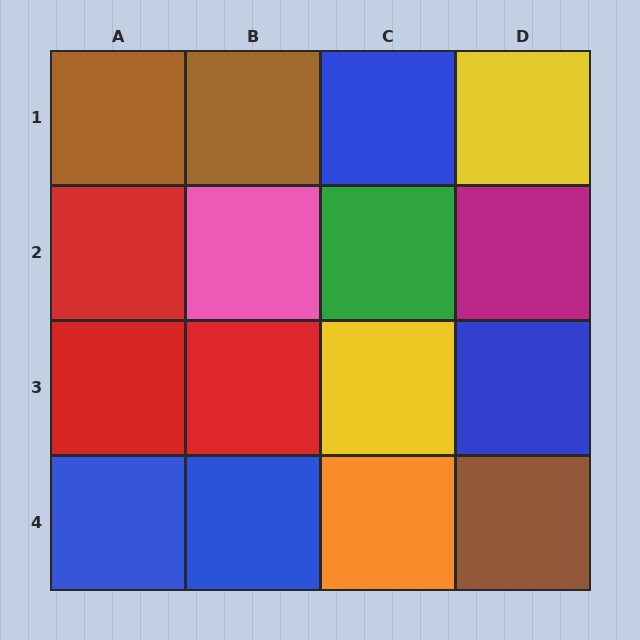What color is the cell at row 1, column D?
Yellow.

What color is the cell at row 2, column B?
Pink.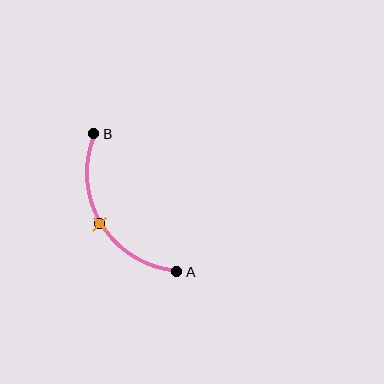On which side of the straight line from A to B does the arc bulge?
The arc bulges to the left of the straight line connecting A and B.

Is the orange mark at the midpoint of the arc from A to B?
Yes. The orange mark lies on the arc at equal arc-length from both A and B — it is the arc midpoint.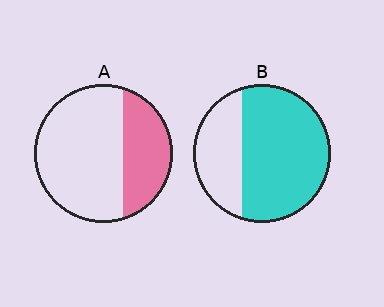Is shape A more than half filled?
No.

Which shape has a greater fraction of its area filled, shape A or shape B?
Shape B.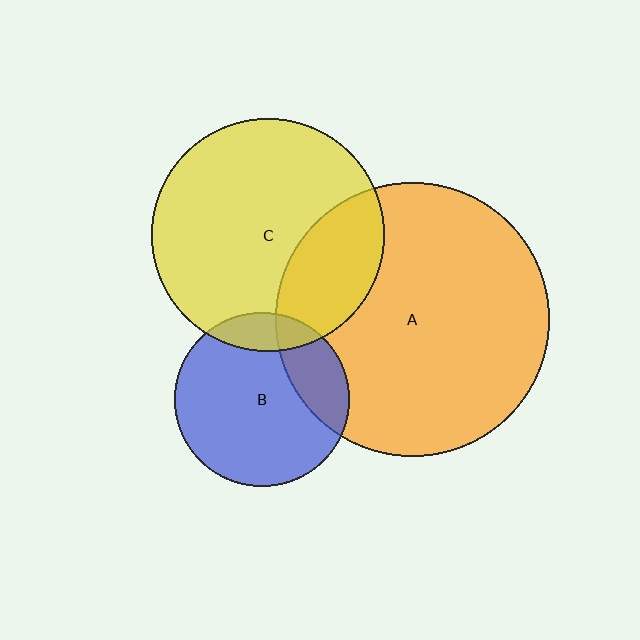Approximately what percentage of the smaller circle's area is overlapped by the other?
Approximately 20%.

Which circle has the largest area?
Circle A (orange).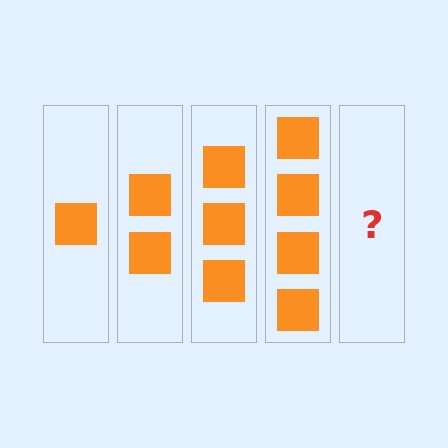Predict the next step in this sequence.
The next step is 5 squares.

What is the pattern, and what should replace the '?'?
The pattern is that each step adds one more square. The '?' should be 5 squares.